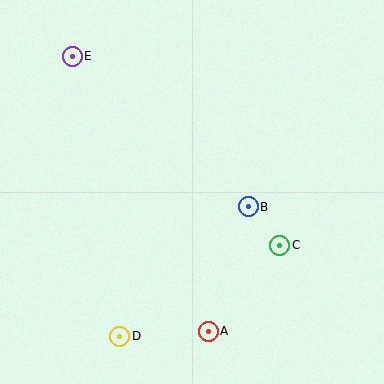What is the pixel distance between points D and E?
The distance between D and E is 284 pixels.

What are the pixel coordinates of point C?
Point C is at (280, 245).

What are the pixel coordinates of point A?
Point A is at (208, 331).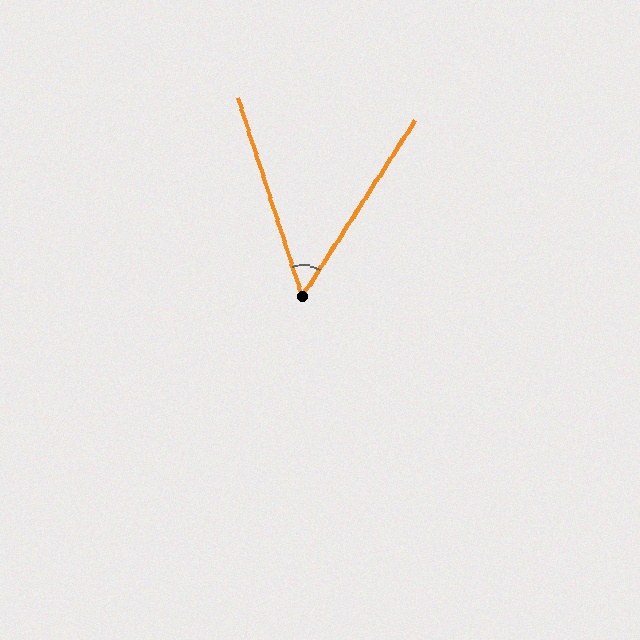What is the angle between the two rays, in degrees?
Approximately 51 degrees.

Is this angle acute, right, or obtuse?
It is acute.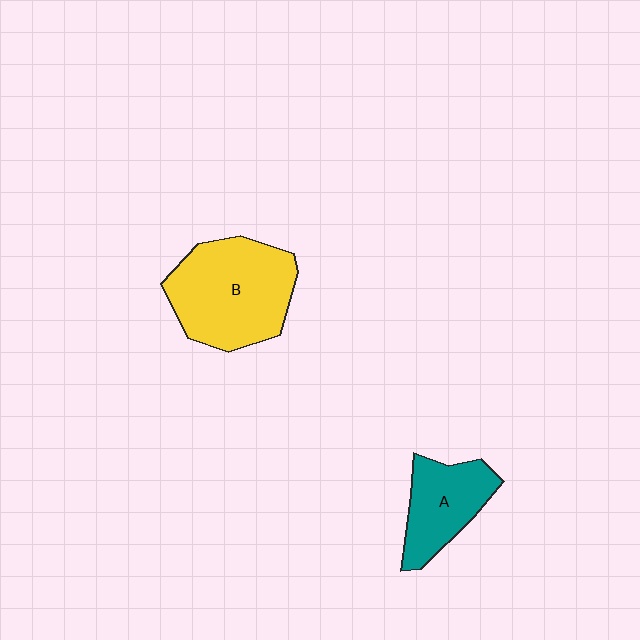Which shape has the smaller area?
Shape A (teal).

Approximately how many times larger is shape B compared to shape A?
Approximately 1.7 times.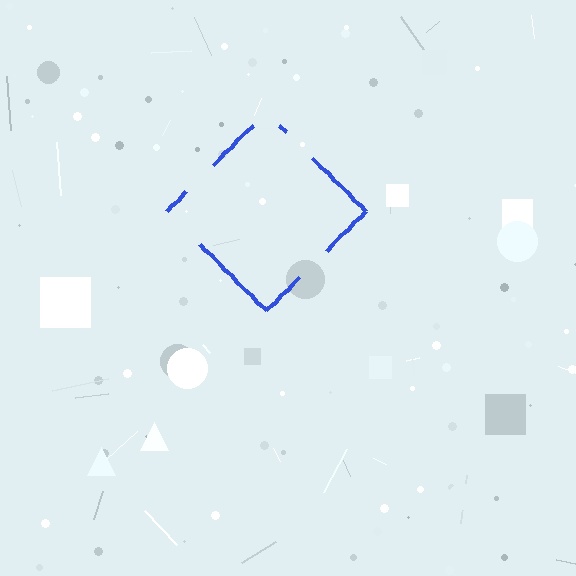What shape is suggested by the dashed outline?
The dashed outline suggests a diamond.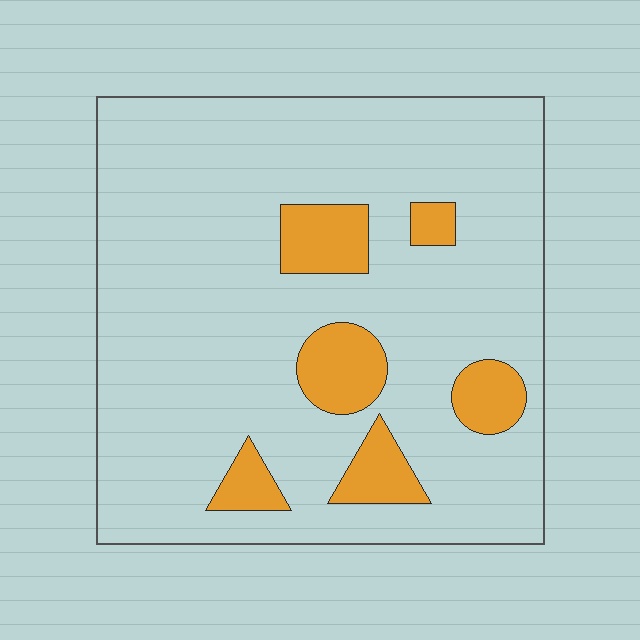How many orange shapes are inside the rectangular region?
6.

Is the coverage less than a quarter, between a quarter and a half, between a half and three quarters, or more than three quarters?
Less than a quarter.